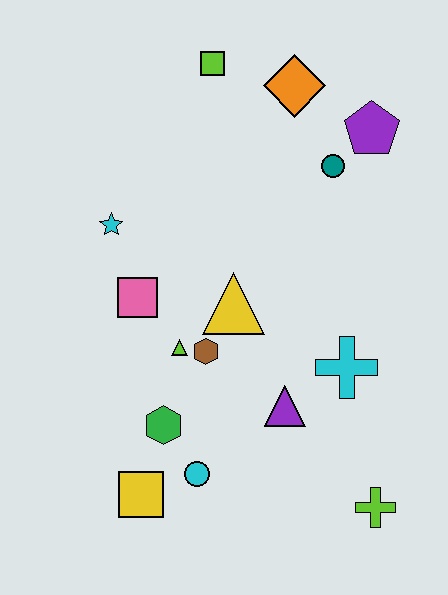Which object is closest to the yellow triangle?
The brown hexagon is closest to the yellow triangle.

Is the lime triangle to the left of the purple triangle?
Yes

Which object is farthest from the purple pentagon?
The yellow square is farthest from the purple pentagon.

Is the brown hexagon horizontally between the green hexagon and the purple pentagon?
Yes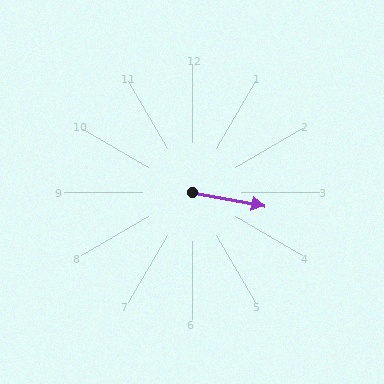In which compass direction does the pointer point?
East.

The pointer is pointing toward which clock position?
Roughly 3 o'clock.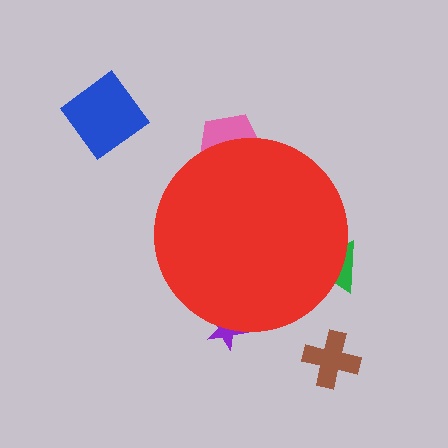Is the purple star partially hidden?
Yes, the purple star is partially hidden behind the red circle.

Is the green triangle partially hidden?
Yes, the green triangle is partially hidden behind the red circle.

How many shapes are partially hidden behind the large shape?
3 shapes are partially hidden.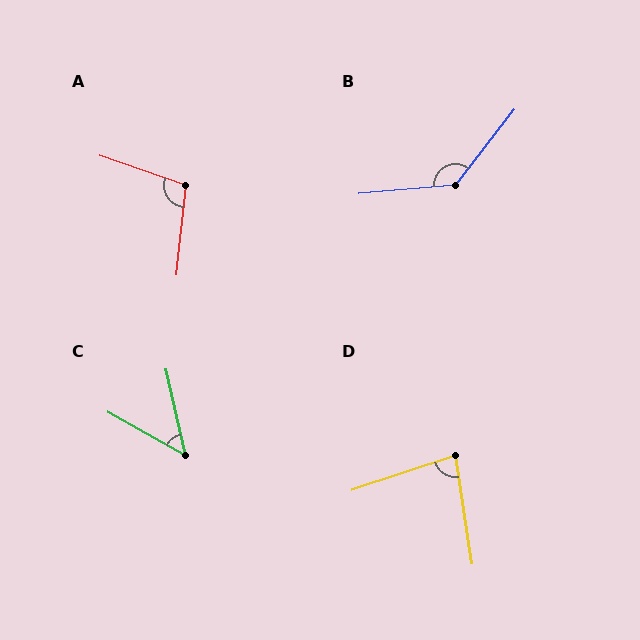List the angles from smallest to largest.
C (48°), D (80°), A (103°), B (132°).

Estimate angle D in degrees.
Approximately 80 degrees.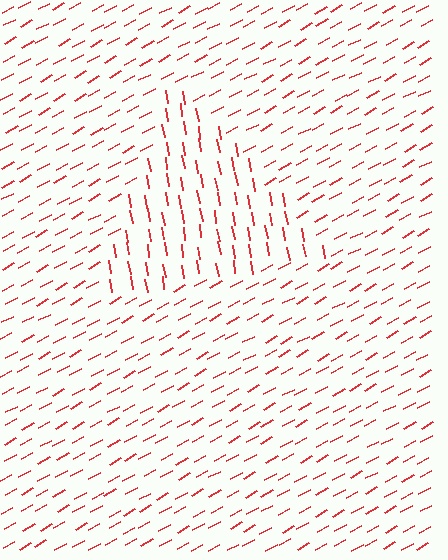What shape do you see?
I see a triangle.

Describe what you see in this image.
The image is filled with small red line segments. A triangle region in the image has lines oriented differently from the surrounding lines, creating a visible texture boundary.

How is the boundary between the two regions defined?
The boundary is defined purely by a change in line orientation (approximately 71 degrees difference). All lines are the same color and thickness.